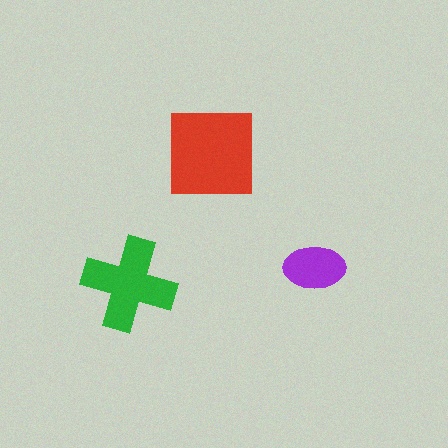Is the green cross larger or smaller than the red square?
Smaller.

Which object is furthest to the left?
The green cross is leftmost.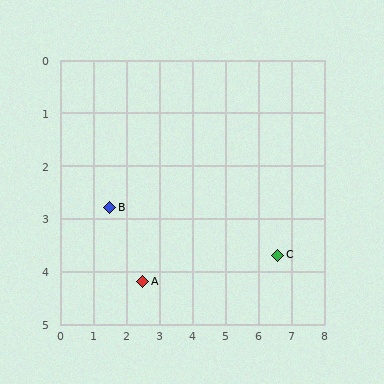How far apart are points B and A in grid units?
Points B and A are about 1.7 grid units apart.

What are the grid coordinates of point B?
Point B is at approximately (1.5, 2.8).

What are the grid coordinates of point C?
Point C is at approximately (6.6, 3.7).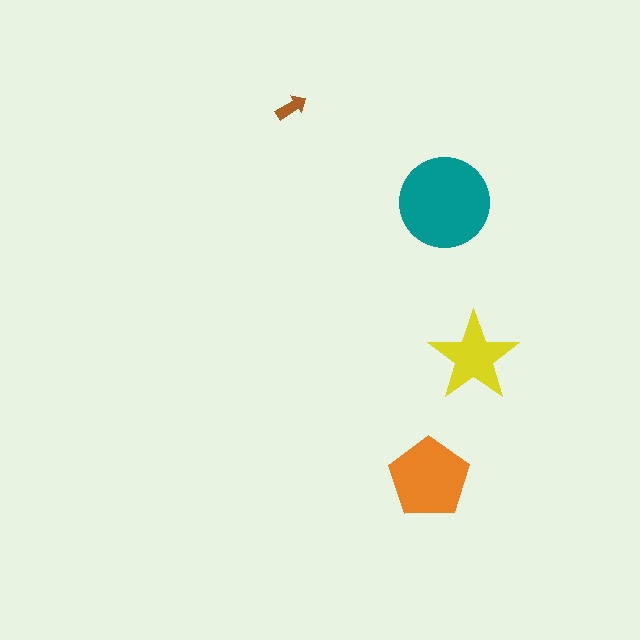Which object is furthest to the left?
The brown arrow is leftmost.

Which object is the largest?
The teal circle.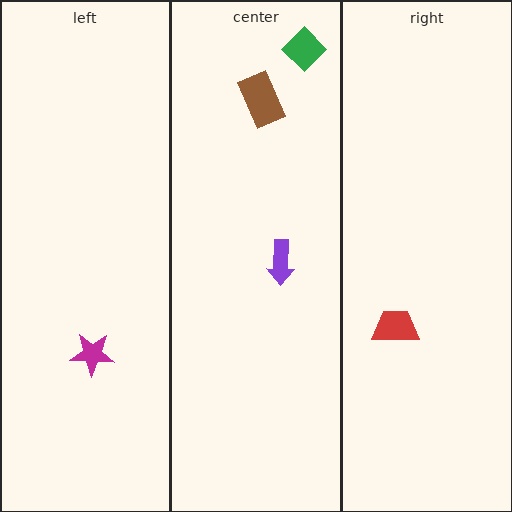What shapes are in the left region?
The magenta star.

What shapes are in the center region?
The green diamond, the purple arrow, the brown rectangle.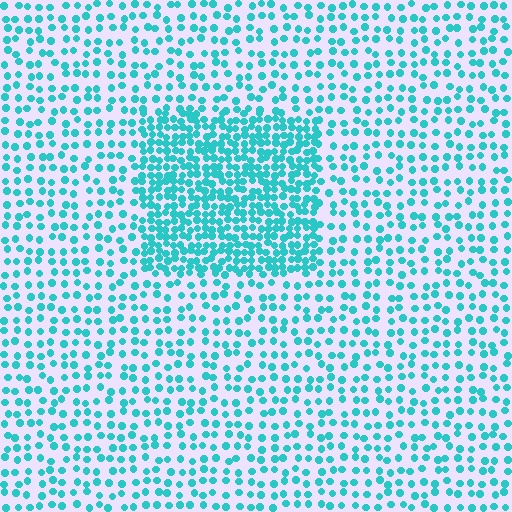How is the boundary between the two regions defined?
The boundary is defined by a change in element density (approximately 2.2x ratio). All elements are the same color, size, and shape.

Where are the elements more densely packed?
The elements are more densely packed inside the rectangle boundary.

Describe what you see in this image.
The image contains small cyan elements arranged at two different densities. A rectangle-shaped region is visible where the elements are more densely packed than the surrounding area.